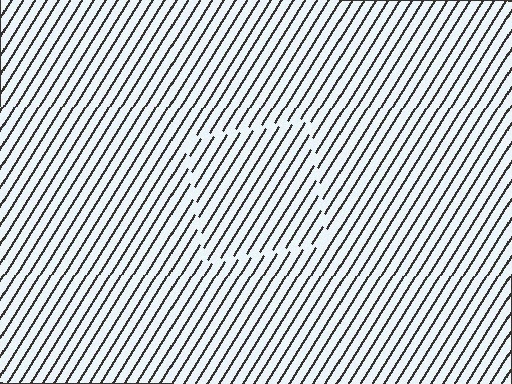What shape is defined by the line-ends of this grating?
An illusory square. The interior of the shape contains the same grating, shifted by half a period — the contour is defined by the phase discontinuity where line-ends from the inner and outer gratings abut.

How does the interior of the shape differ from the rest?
The interior of the shape contains the same grating, shifted by half a period — the contour is defined by the phase discontinuity where line-ends from the inner and outer gratings abut.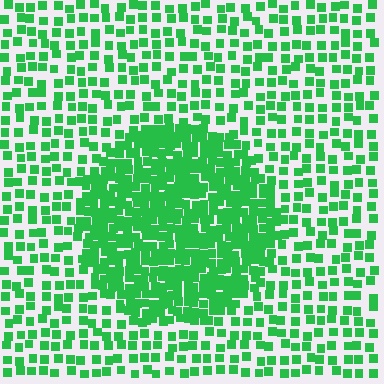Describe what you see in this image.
The image contains small green elements arranged at two different densities. A circle-shaped region is visible where the elements are more densely packed than the surrounding area.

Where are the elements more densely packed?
The elements are more densely packed inside the circle boundary.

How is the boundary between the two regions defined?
The boundary is defined by a change in element density (approximately 2.3x ratio). All elements are the same color, size, and shape.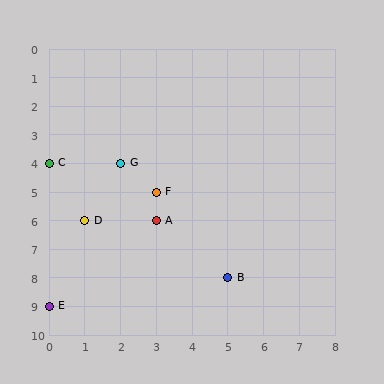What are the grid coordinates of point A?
Point A is at grid coordinates (3, 6).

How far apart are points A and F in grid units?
Points A and F are 1 row apart.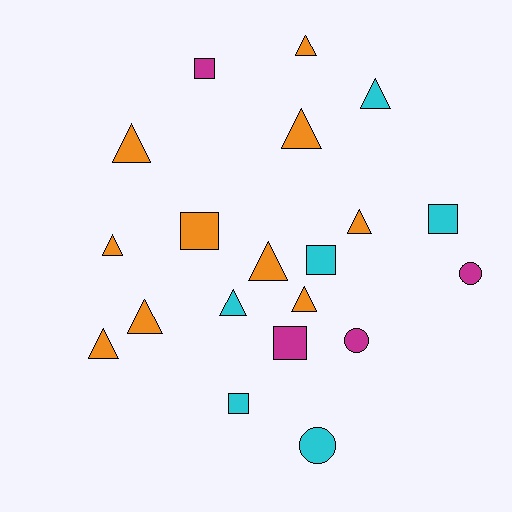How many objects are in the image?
There are 20 objects.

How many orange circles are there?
There are no orange circles.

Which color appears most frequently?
Orange, with 10 objects.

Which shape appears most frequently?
Triangle, with 11 objects.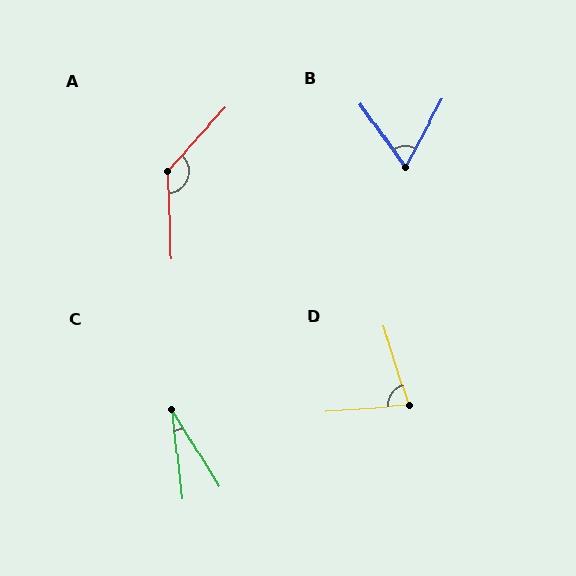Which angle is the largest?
A, at approximately 136 degrees.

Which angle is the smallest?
C, at approximately 25 degrees.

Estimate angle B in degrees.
Approximately 63 degrees.